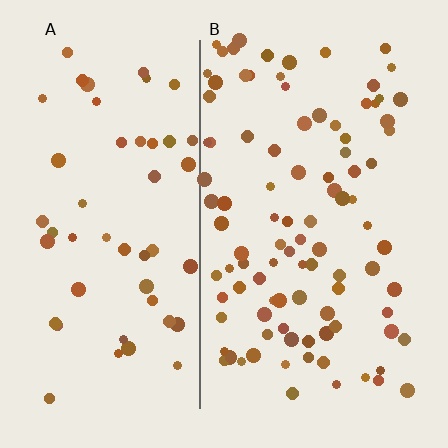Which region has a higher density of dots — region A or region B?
B (the right).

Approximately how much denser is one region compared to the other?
Approximately 1.9× — region B over region A.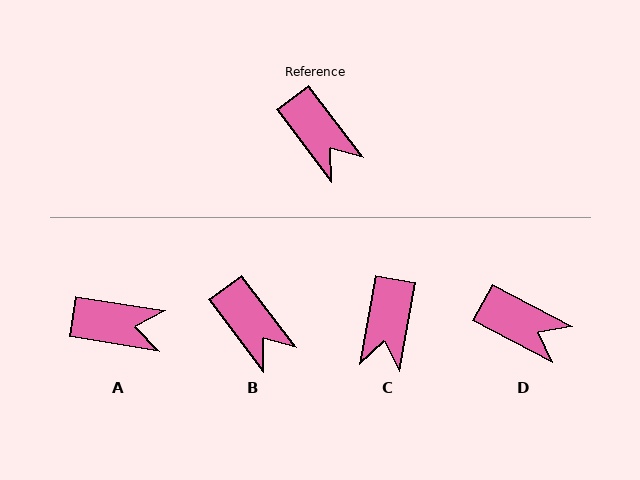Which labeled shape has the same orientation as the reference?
B.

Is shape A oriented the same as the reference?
No, it is off by about 43 degrees.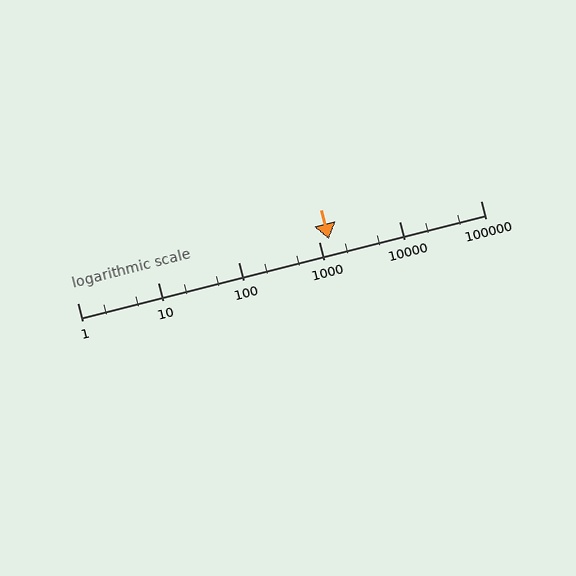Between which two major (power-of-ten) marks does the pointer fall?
The pointer is between 1000 and 10000.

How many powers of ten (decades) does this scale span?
The scale spans 5 decades, from 1 to 100000.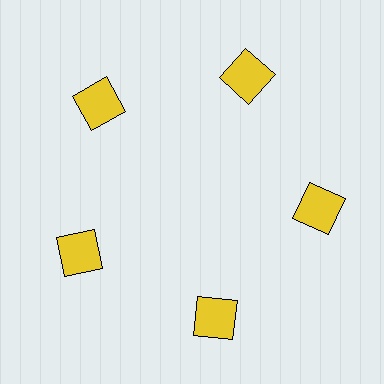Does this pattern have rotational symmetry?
Yes, this pattern has 5-fold rotational symmetry. It looks the same after rotating 72 degrees around the center.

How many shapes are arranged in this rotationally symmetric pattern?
There are 5 shapes, arranged in 5 groups of 1.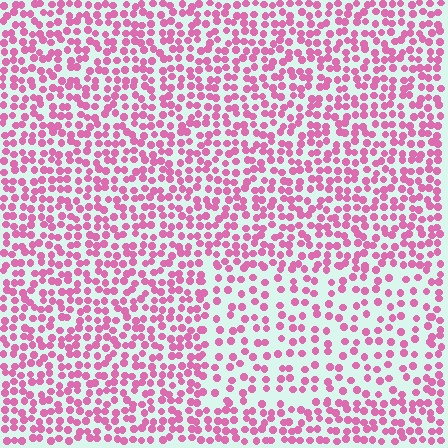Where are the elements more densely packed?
The elements are more densely packed outside the rectangle boundary.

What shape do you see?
I see a rectangle.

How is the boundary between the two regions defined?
The boundary is defined by a change in element density (approximately 1.8x ratio). All elements are the same color, size, and shape.